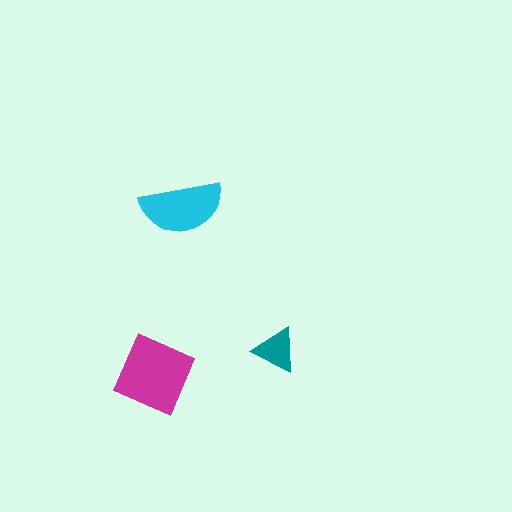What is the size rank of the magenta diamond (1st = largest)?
1st.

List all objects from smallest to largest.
The teal triangle, the cyan semicircle, the magenta diamond.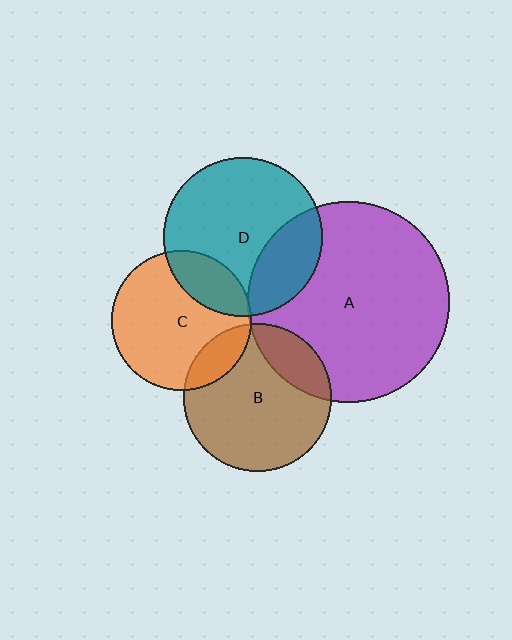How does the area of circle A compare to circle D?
Approximately 1.6 times.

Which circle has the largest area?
Circle A (purple).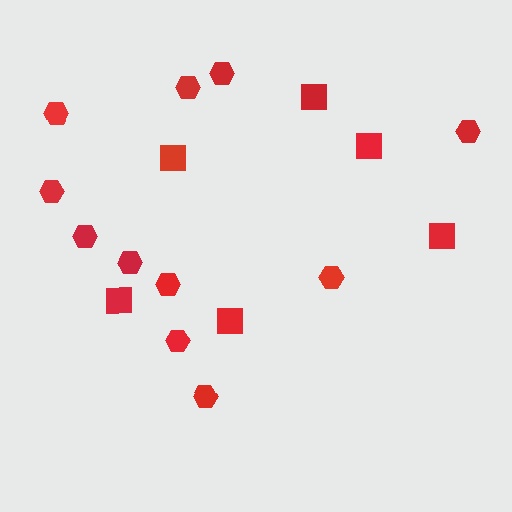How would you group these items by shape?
There are 2 groups: one group of hexagons (11) and one group of squares (6).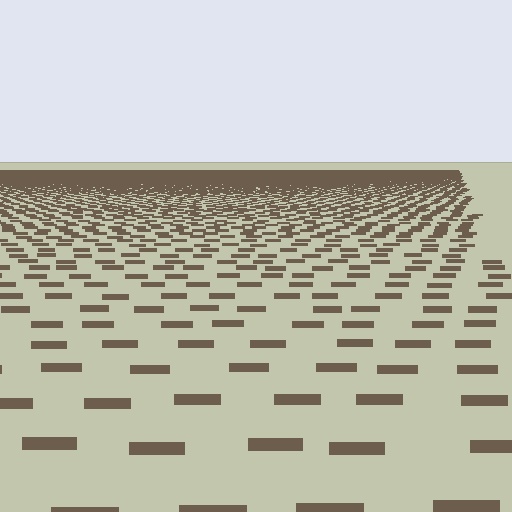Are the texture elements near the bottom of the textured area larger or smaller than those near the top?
Larger. Near the bottom, elements are closer to the viewer and appear at a bigger on-screen size.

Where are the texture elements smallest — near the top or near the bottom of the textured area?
Near the top.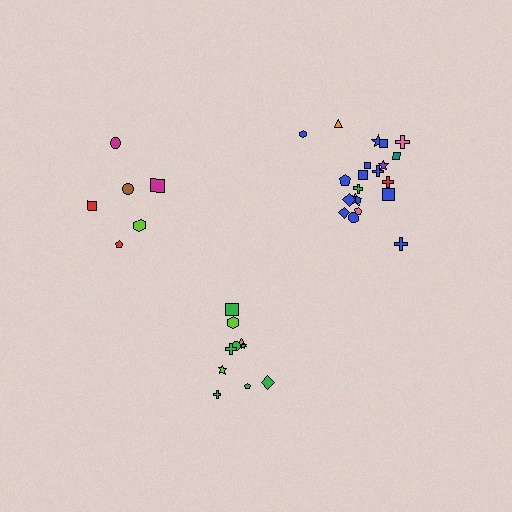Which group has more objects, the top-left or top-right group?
The top-right group.